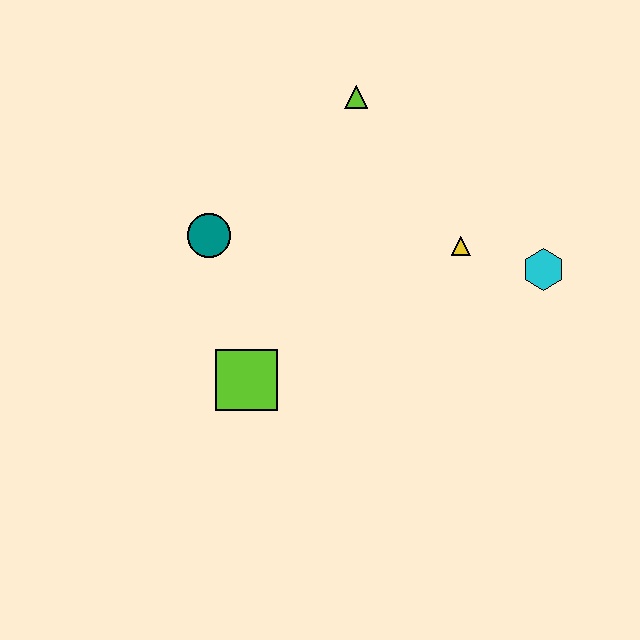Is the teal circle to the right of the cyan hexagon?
No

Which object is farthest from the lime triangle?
The lime square is farthest from the lime triangle.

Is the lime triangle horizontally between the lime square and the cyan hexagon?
Yes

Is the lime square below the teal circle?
Yes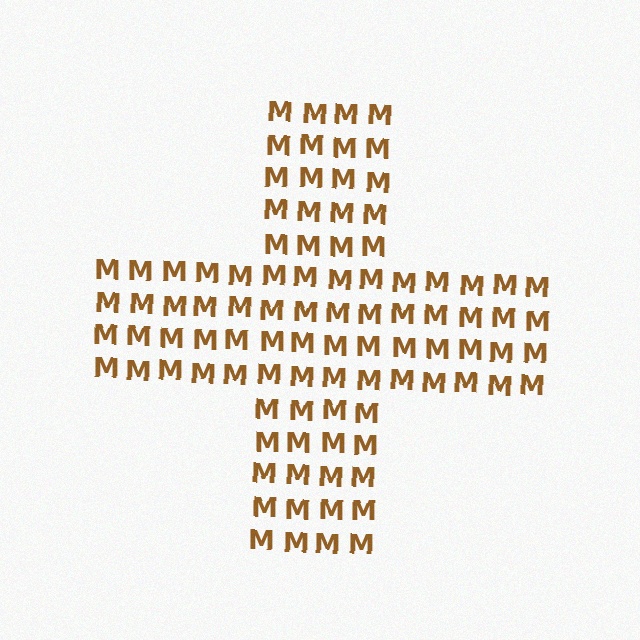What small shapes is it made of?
It is made of small letter M's.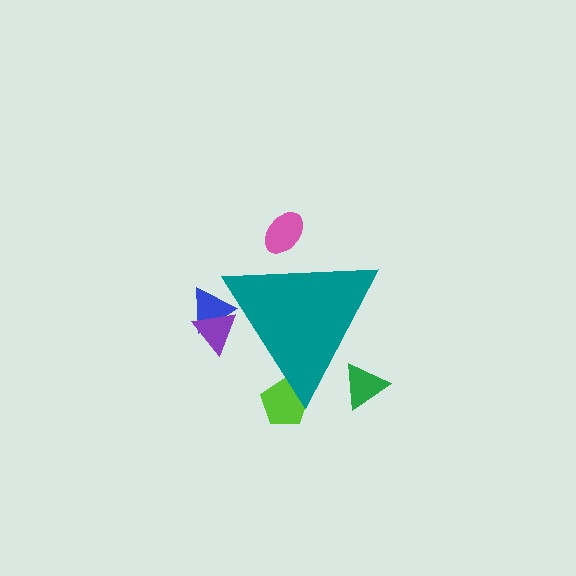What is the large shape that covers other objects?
A teal triangle.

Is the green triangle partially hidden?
Yes, the green triangle is partially hidden behind the teal triangle.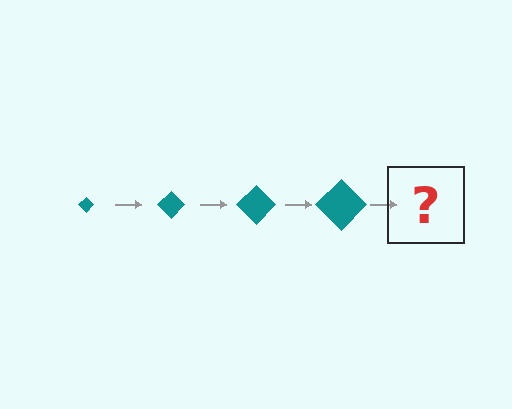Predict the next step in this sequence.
The next step is a teal diamond, larger than the previous one.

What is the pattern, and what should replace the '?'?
The pattern is that the diamond gets progressively larger each step. The '?' should be a teal diamond, larger than the previous one.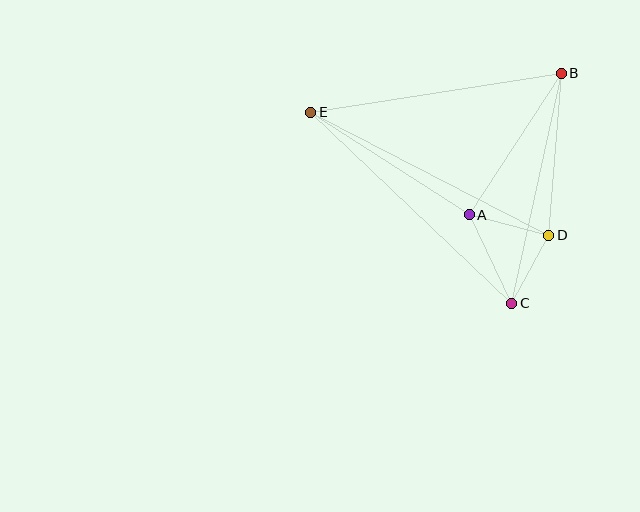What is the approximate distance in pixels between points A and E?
The distance between A and E is approximately 189 pixels.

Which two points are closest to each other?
Points C and D are closest to each other.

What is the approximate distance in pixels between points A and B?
The distance between A and B is approximately 169 pixels.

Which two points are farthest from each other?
Points C and E are farthest from each other.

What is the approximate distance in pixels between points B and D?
The distance between B and D is approximately 162 pixels.